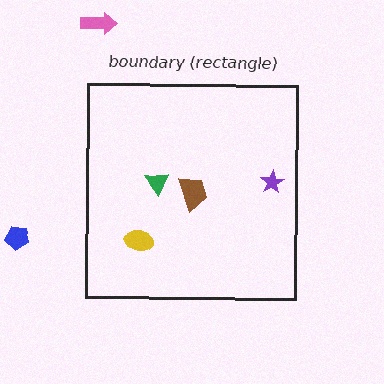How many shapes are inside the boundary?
4 inside, 2 outside.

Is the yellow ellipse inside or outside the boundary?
Inside.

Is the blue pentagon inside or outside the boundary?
Outside.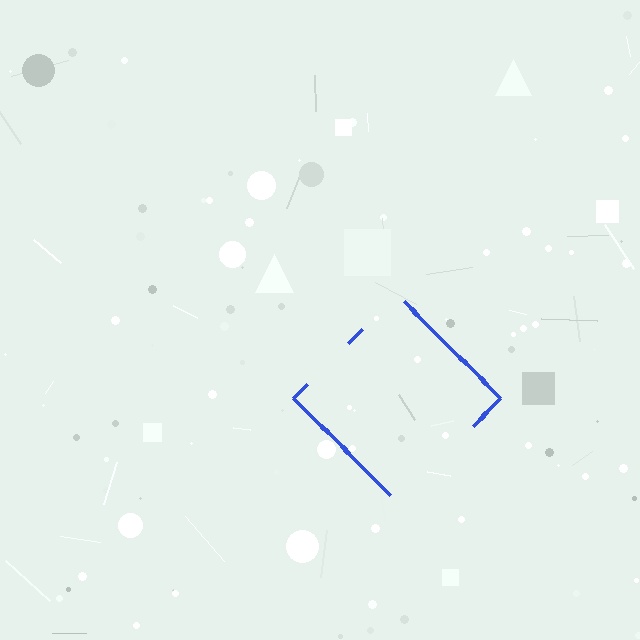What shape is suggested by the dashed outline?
The dashed outline suggests a diamond.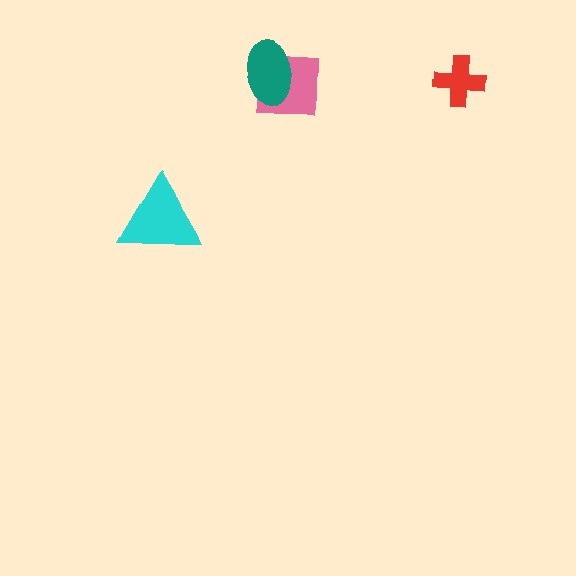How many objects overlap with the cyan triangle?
0 objects overlap with the cyan triangle.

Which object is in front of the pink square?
The teal ellipse is in front of the pink square.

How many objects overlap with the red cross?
0 objects overlap with the red cross.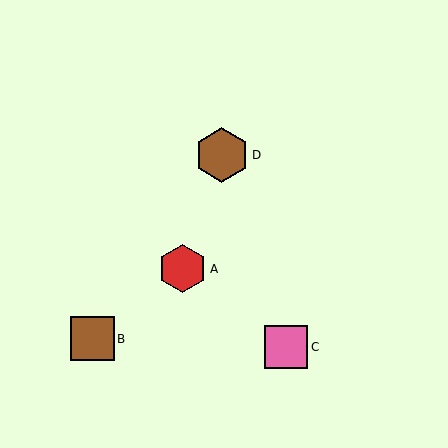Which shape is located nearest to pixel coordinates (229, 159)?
The brown hexagon (labeled D) at (222, 155) is nearest to that location.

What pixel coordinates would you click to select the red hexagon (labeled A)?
Click at (182, 269) to select the red hexagon A.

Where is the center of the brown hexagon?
The center of the brown hexagon is at (222, 155).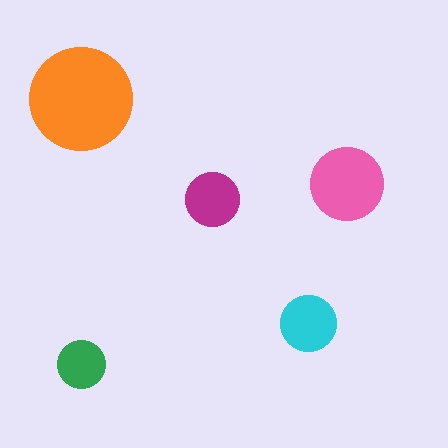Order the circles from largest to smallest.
the orange one, the pink one, the cyan one, the magenta one, the green one.